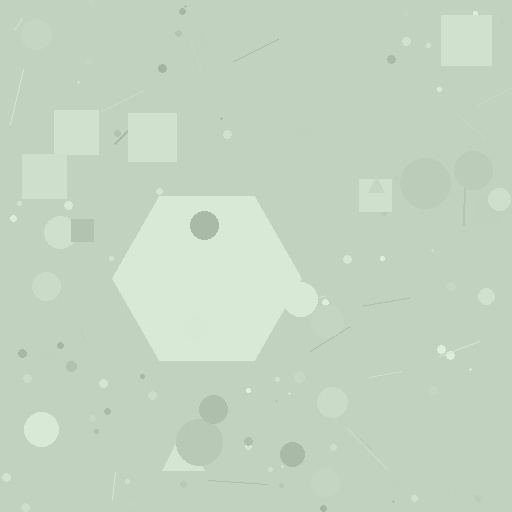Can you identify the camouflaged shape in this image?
The camouflaged shape is a hexagon.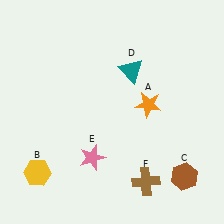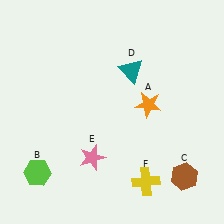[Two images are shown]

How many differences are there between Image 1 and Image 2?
There are 2 differences between the two images.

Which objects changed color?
B changed from yellow to lime. F changed from brown to yellow.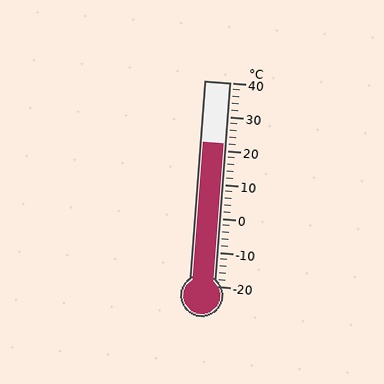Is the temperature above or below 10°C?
The temperature is above 10°C.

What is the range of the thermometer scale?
The thermometer scale ranges from -20°C to 40°C.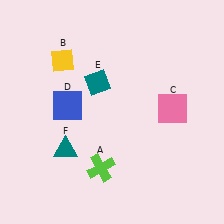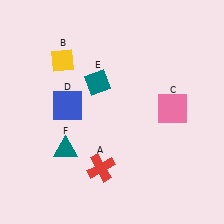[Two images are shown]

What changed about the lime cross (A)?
In Image 1, A is lime. In Image 2, it changed to red.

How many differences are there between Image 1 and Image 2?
There is 1 difference between the two images.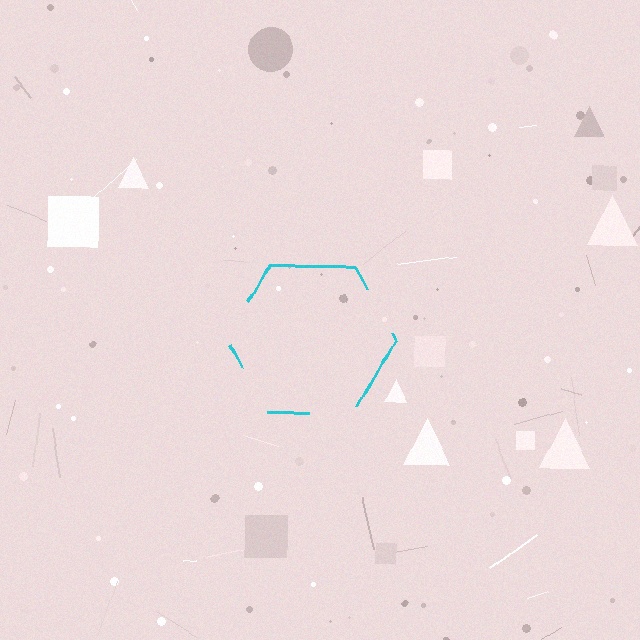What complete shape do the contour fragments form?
The contour fragments form a hexagon.